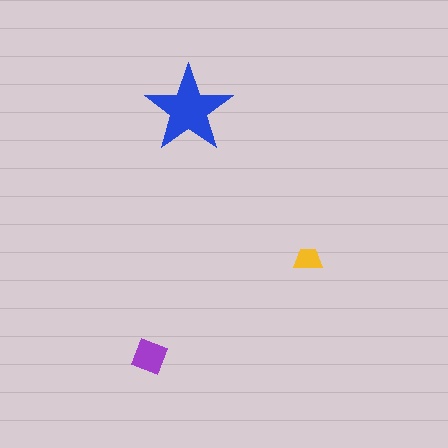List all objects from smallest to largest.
The yellow trapezoid, the purple square, the blue star.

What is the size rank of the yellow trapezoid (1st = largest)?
3rd.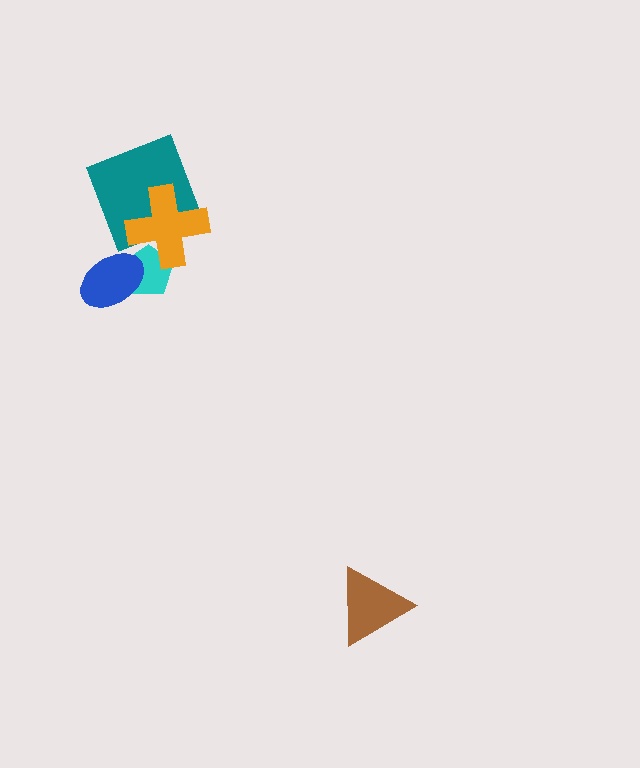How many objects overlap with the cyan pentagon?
2 objects overlap with the cyan pentagon.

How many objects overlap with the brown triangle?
0 objects overlap with the brown triangle.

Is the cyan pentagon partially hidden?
Yes, it is partially covered by another shape.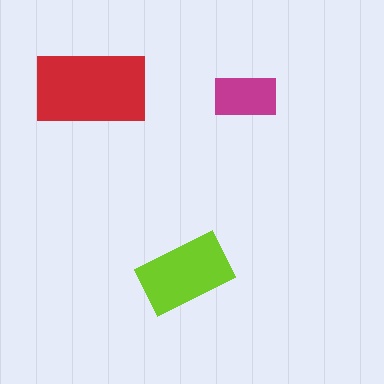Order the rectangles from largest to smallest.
the red one, the lime one, the magenta one.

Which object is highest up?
The red rectangle is topmost.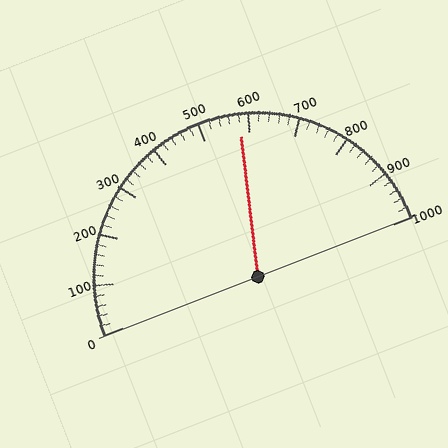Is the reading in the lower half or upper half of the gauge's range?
The reading is in the upper half of the range (0 to 1000).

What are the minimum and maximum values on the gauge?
The gauge ranges from 0 to 1000.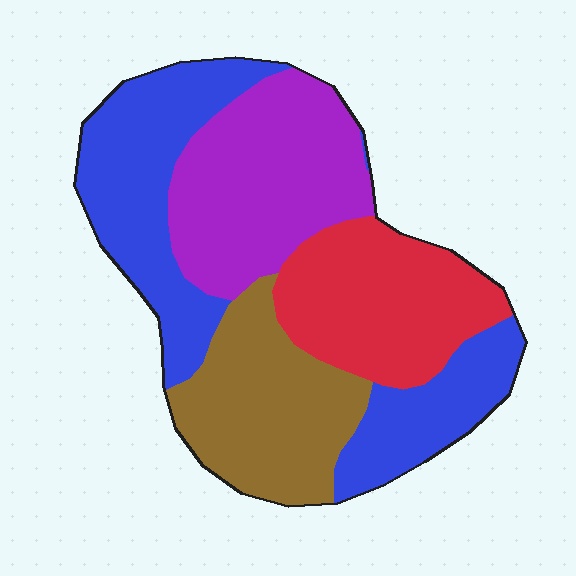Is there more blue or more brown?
Blue.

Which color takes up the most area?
Blue, at roughly 35%.